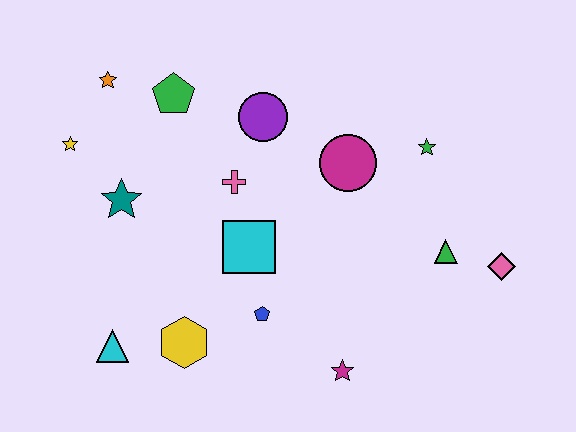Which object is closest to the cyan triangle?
The yellow hexagon is closest to the cyan triangle.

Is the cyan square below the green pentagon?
Yes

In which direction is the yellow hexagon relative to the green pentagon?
The yellow hexagon is below the green pentagon.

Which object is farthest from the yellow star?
The pink diamond is farthest from the yellow star.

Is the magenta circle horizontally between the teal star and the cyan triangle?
No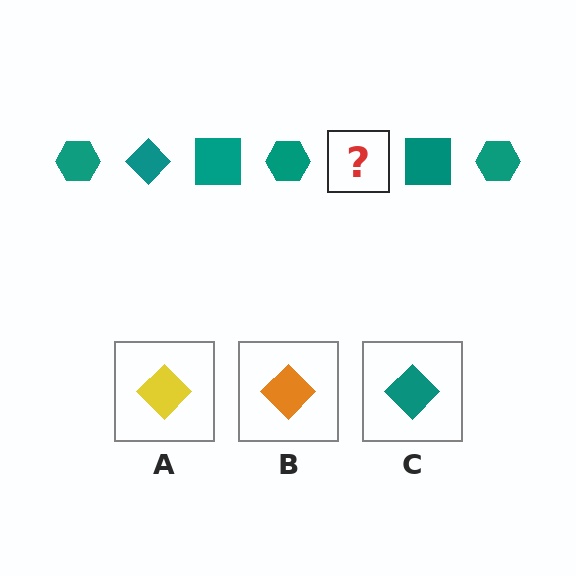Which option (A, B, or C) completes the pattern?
C.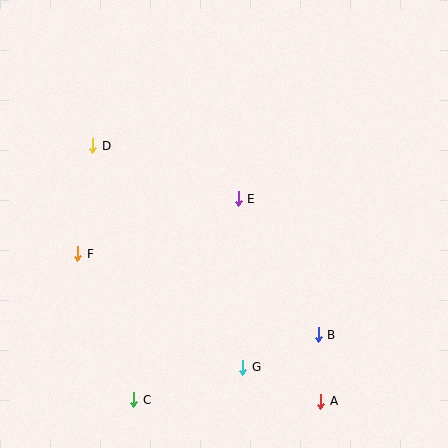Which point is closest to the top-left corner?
Point D is closest to the top-left corner.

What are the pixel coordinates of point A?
Point A is at (321, 401).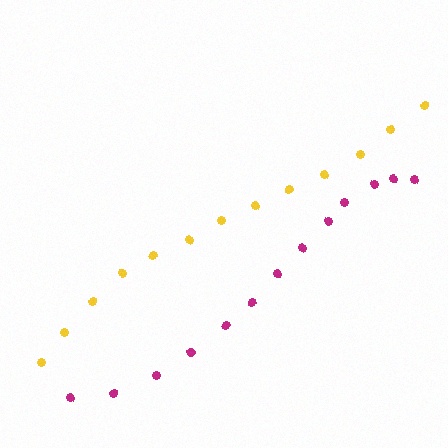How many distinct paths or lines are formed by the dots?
There are 2 distinct paths.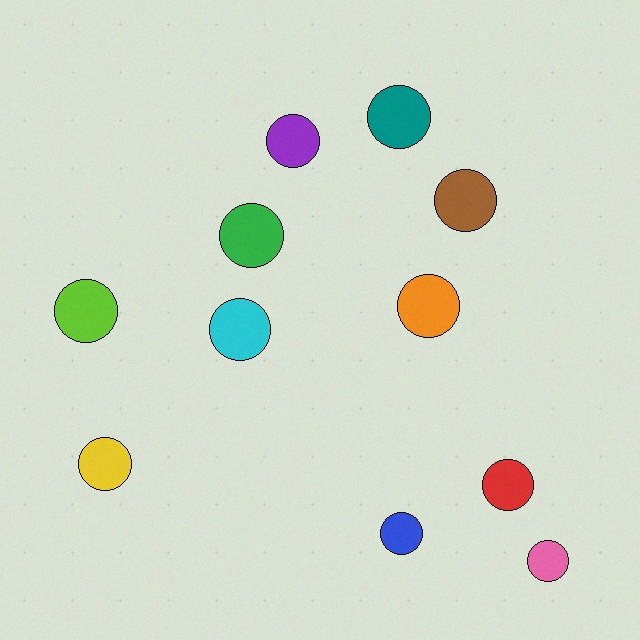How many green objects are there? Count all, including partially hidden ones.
There is 1 green object.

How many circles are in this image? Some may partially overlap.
There are 11 circles.